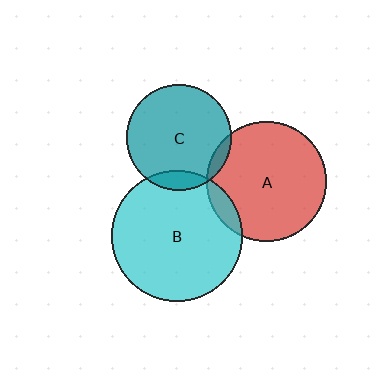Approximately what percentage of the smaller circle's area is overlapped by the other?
Approximately 5%.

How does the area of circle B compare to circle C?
Approximately 1.5 times.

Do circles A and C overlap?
Yes.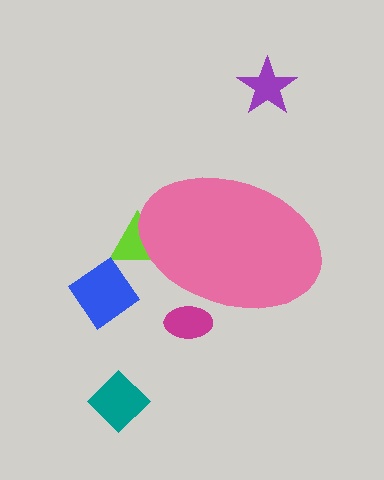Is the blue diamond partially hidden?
No, the blue diamond is fully visible.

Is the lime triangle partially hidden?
Yes, the lime triangle is partially hidden behind the pink ellipse.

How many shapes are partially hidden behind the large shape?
2 shapes are partially hidden.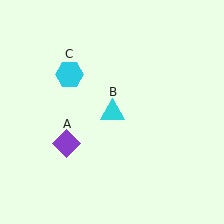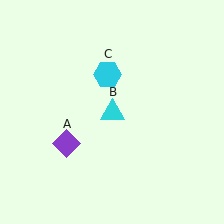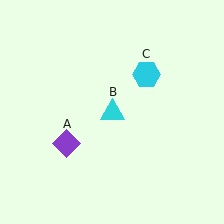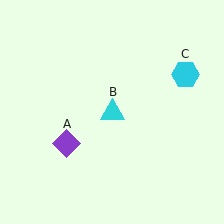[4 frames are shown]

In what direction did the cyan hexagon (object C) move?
The cyan hexagon (object C) moved right.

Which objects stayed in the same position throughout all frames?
Purple diamond (object A) and cyan triangle (object B) remained stationary.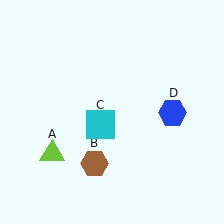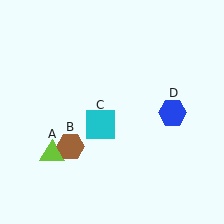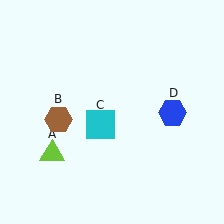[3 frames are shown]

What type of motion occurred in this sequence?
The brown hexagon (object B) rotated clockwise around the center of the scene.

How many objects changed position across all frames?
1 object changed position: brown hexagon (object B).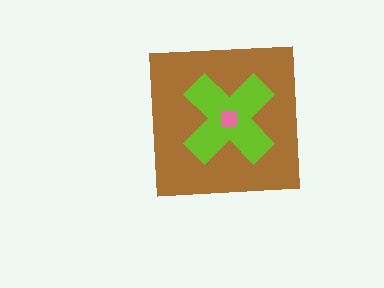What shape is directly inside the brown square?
The lime cross.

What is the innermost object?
The pink square.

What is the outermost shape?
The brown square.